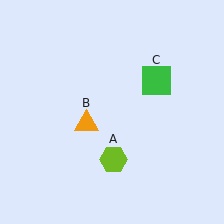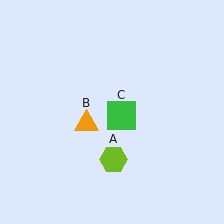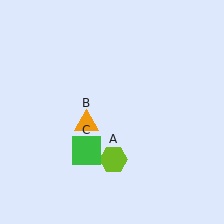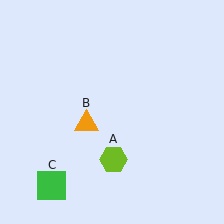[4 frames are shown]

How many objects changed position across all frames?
1 object changed position: green square (object C).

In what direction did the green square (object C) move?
The green square (object C) moved down and to the left.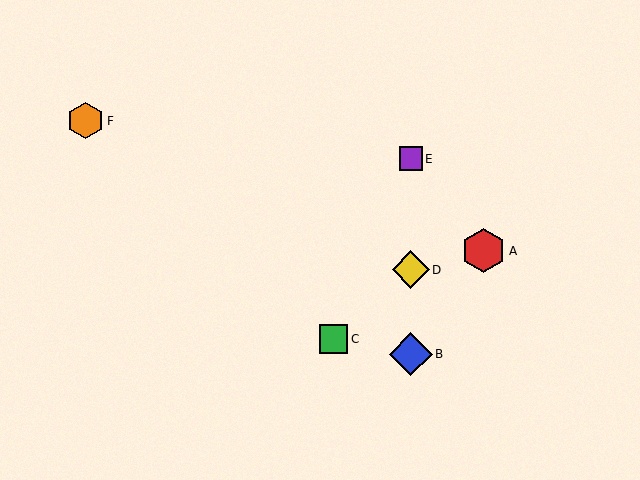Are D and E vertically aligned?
Yes, both are at x≈411.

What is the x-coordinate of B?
Object B is at x≈411.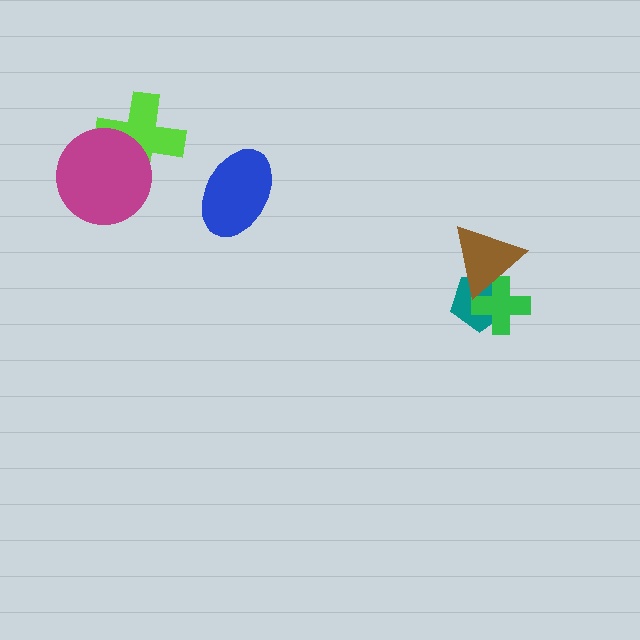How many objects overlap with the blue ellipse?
0 objects overlap with the blue ellipse.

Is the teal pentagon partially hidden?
Yes, it is partially covered by another shape.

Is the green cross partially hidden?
Yes, it is partially covered by another shape.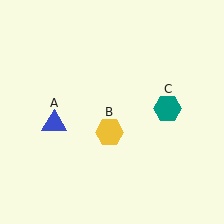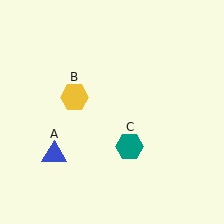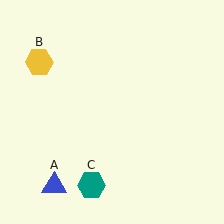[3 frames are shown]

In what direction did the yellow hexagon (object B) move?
The yellow hexagon (object B) moved up and to the left.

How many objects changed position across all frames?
3 objects changed position: blue triangle (object A), yellow hexagon (object B), teal hexagon (object C).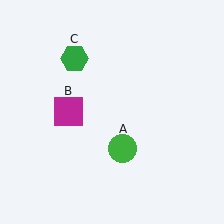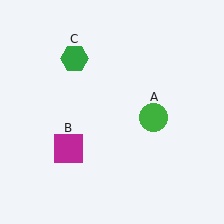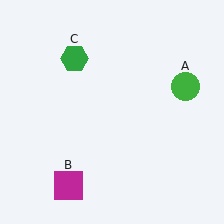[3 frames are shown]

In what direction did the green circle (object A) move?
The green circle (object A) moved up and to the right.